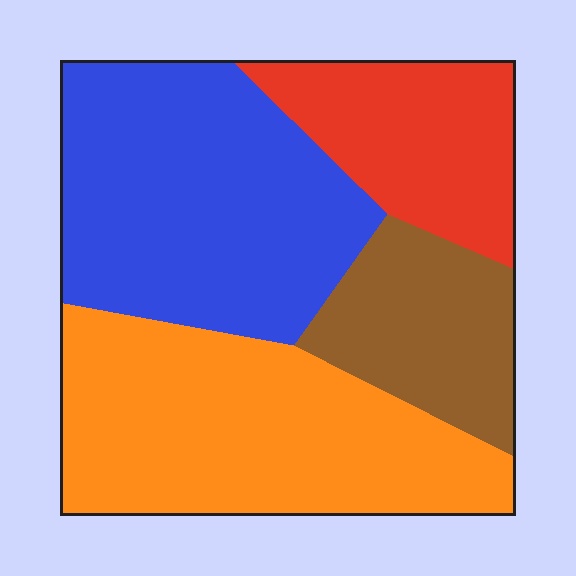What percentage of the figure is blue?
Blue covers about 35% of the figure.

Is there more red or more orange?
Orange.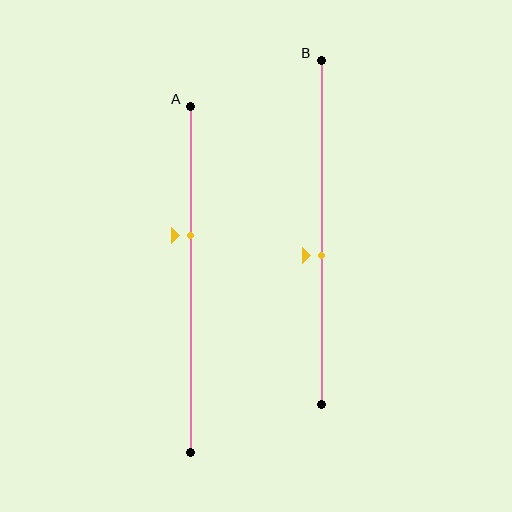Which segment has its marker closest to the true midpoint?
Segment B has its marker closest to the true midpoint.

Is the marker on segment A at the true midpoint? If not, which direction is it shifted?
No, the marker on segment A is shifted upward by about 13% of the segment length.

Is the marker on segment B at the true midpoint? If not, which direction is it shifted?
No, the marker on segment B is shifted downward by about 7% of the segment length.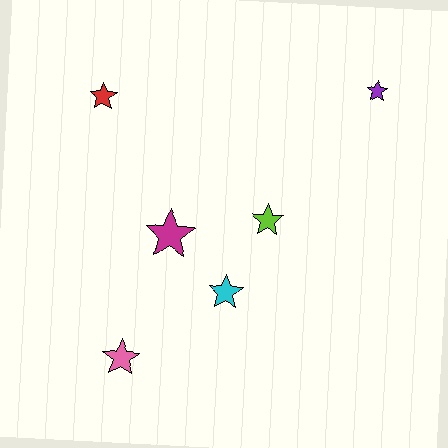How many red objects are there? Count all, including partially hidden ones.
There is 1 red object.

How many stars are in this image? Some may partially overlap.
There are 6 stars.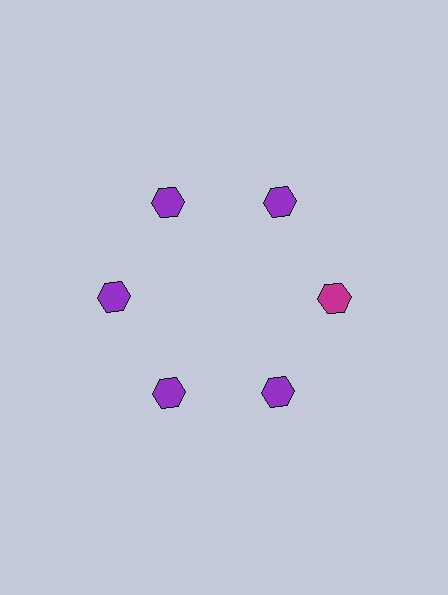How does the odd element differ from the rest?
It has a different color: magenta instead of purple.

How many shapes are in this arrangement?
There are 6 shapes arranged in a ring pattern.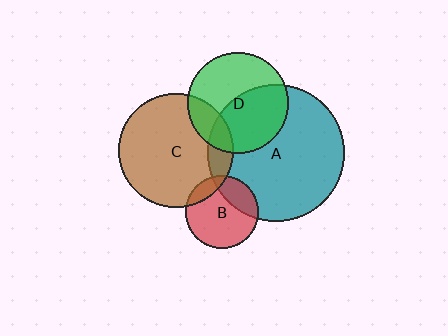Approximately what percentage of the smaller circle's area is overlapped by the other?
Approximately 20%.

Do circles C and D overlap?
Yes.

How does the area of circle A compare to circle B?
Approximately 3.5 times.